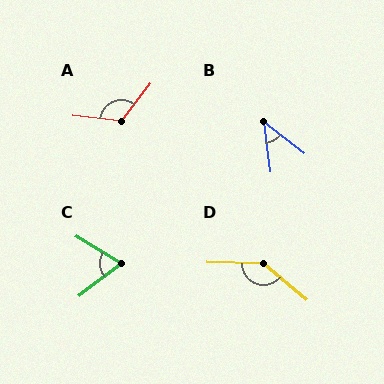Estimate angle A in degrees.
Approximately 121 degrees.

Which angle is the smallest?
B, at approximately 45 degrees.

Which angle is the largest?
D, at approximately 142 degrees.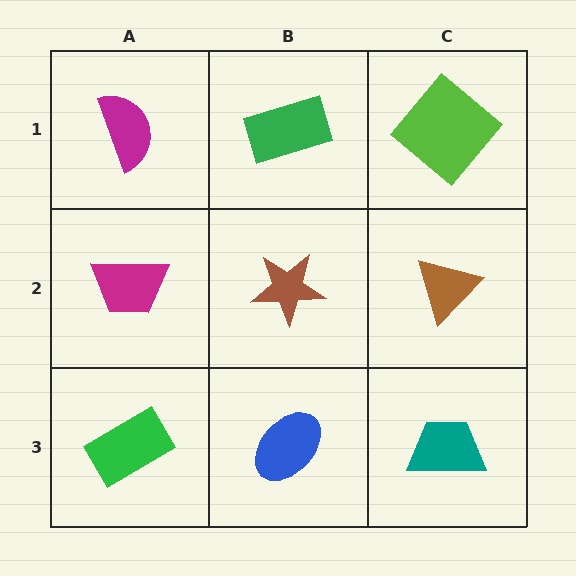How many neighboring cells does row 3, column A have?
2.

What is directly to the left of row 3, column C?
A blue ellipse.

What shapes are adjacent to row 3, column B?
A brown star (row 2, column B), a green rectangle (row 3, column A), a teal trapezoid (row 3, column C).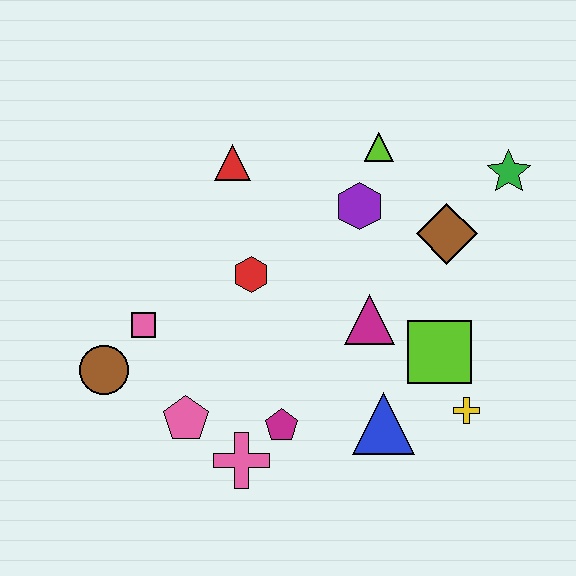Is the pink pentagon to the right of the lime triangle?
No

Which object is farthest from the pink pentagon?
The green star is farthest from the pink pentagon.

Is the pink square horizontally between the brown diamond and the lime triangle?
No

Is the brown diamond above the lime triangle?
No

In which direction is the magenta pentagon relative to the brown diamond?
The magenta pentagon is below the brown diamond.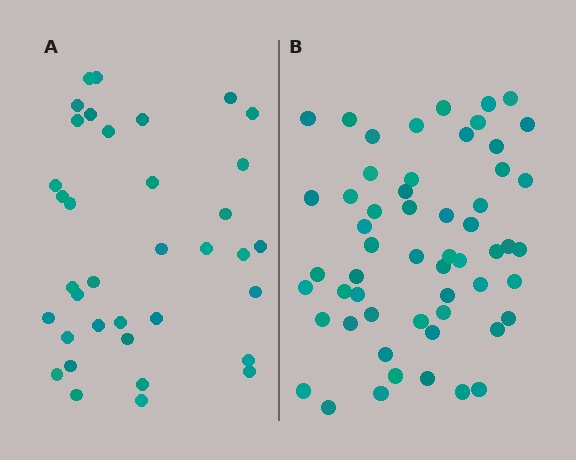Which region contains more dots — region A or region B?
Region B (the right region) has more dots.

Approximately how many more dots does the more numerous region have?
Region B has approximately 20 more dots than region A.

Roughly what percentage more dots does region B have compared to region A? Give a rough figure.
About 55% more.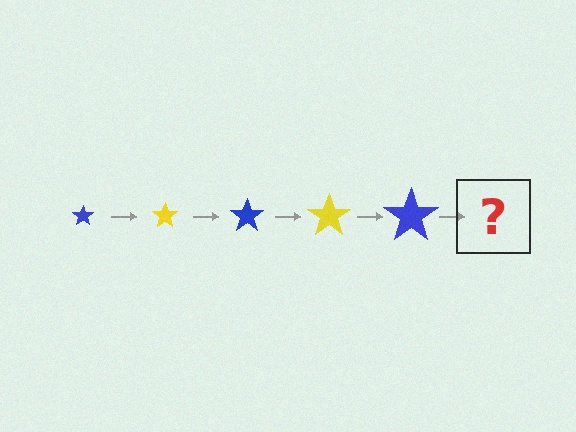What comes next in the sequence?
The next element should be a yellow star, larger than the previous one.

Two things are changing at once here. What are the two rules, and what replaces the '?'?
The two rules are that the star grows larger each step and the color cycles through blue and yellow. The '?' should be a yellow star, larger than the previous one.